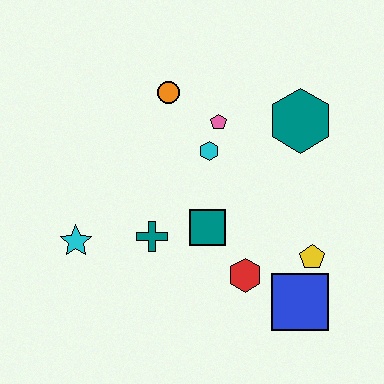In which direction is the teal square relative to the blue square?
The teal square is to the left of the blue square.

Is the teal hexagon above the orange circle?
No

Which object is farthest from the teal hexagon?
The cyan star is farthest from the teal hexagon.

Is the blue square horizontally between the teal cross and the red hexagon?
No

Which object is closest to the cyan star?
The teal cross is closest to the cyan star.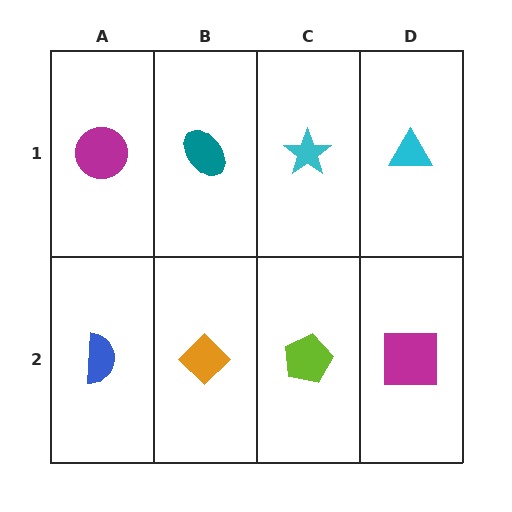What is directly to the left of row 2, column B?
A blue semicircle.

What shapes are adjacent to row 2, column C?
A cyan star (row 1, column C), an orange diamond (row 2, column B), a magenta square (row 2, column D).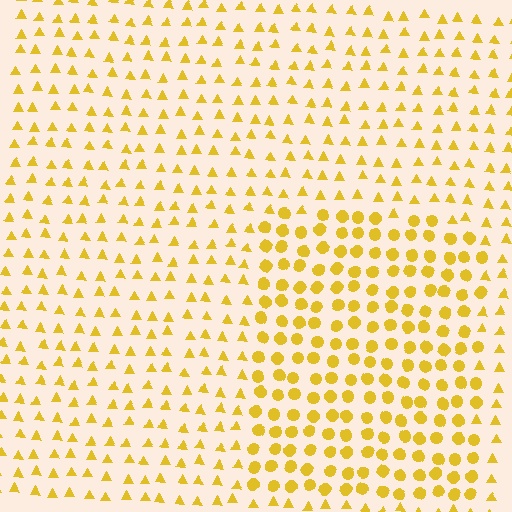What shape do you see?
I see a rectangle.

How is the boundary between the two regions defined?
The boundary is defined by a change in element shape: circles inside vs. triangles outside. All elements share the same color and spacing.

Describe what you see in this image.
The image is filled with small yellow elements arranged in a uniform grid. A rectangle-shaped region contains circles, while the surrounding area contains triangles. The boundary is defined purely by the change in element shape.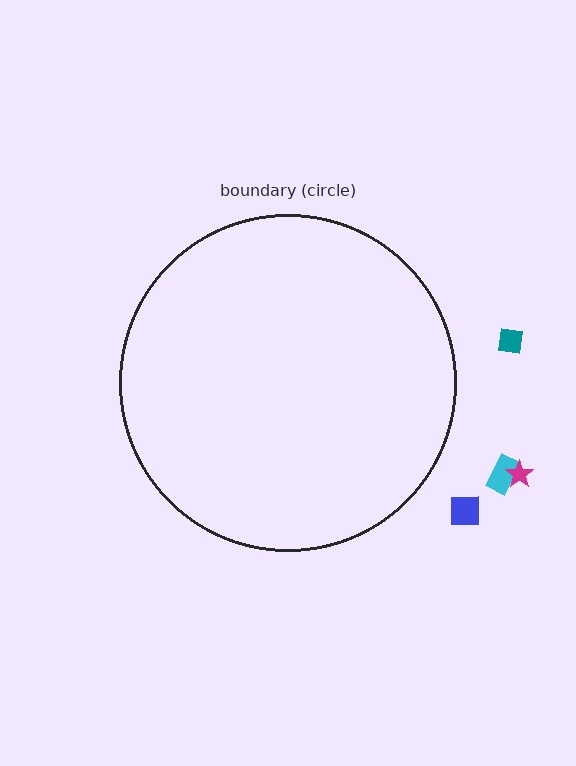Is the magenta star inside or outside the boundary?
Outside.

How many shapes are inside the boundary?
0 inside, 4 outside.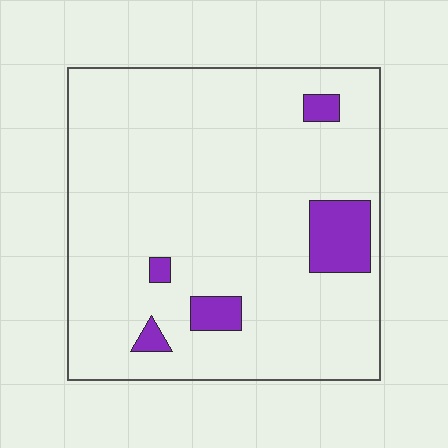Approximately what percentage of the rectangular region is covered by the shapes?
Approximately 10%.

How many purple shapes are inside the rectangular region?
5.